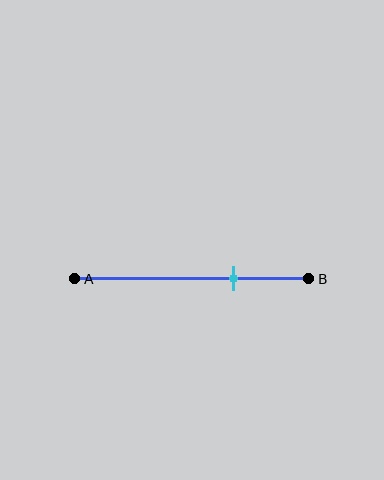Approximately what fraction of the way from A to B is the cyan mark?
The cyan mark is approximately 70% of the way from A to B.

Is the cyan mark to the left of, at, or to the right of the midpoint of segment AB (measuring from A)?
The cyan mark is to the right of the midpoint of segment AB.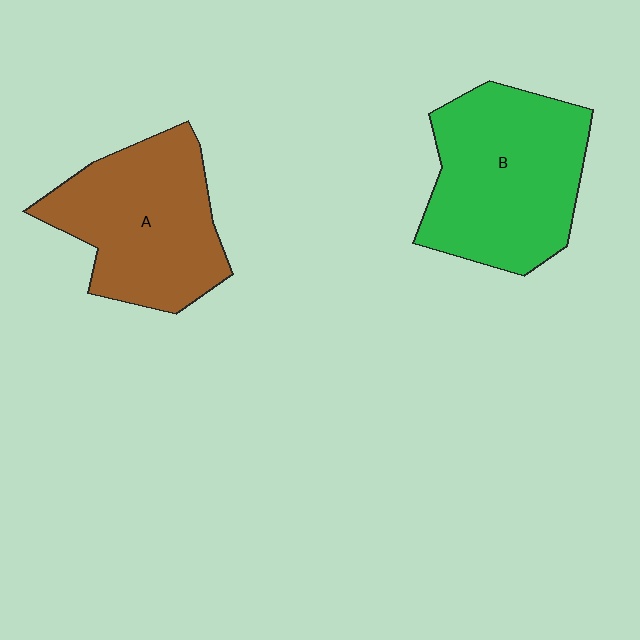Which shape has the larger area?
Shape B (green).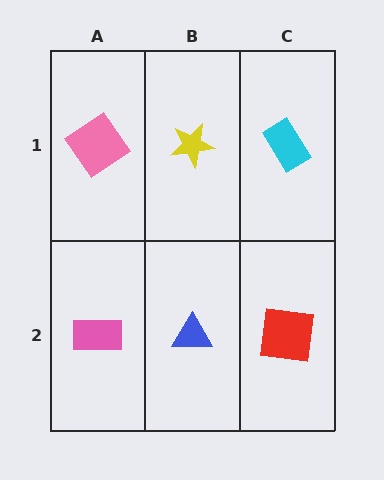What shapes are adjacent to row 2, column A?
A pink diamond (row 1, column A), a blue triangle (row 2, column B).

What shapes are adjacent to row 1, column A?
A pink rectangle (row 2, column A), a yellow star (row 1, column B).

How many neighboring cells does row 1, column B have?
3.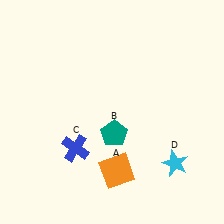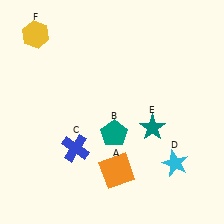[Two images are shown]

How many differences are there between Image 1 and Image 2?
There are 2 differences between the two images.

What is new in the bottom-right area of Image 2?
A teal star (E) was added in the bottom-right area of Image 2.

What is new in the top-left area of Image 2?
A yellow hexagon (F) was added in the top-left area of Image 2.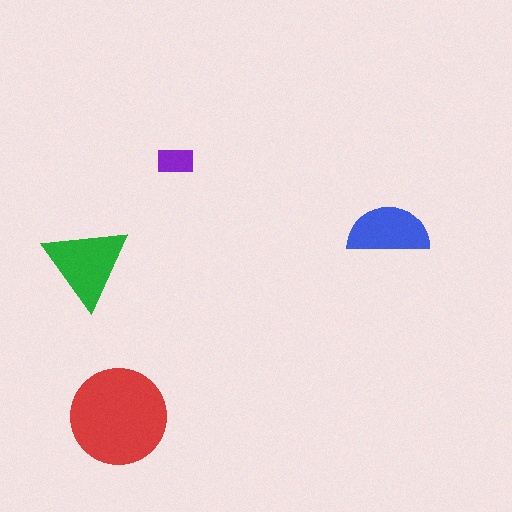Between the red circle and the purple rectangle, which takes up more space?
The red circle.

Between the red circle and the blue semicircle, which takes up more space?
The red circle.